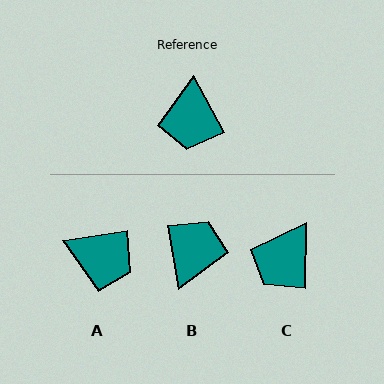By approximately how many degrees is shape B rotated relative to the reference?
Approximately 161 degrees counter-clockwise.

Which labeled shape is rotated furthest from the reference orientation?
B, about 161 degrees away.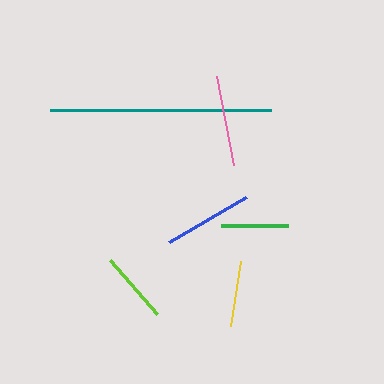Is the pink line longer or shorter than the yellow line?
The pink line is longer than the yellow line.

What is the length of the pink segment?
The pink segment is approximately 91 pixels long.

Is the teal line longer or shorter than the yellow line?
The teal line is longer than the yellow line.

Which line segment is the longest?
The teal line is the longest at approximately 221 pixels.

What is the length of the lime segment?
The lime segment is approximately 72 pixels long.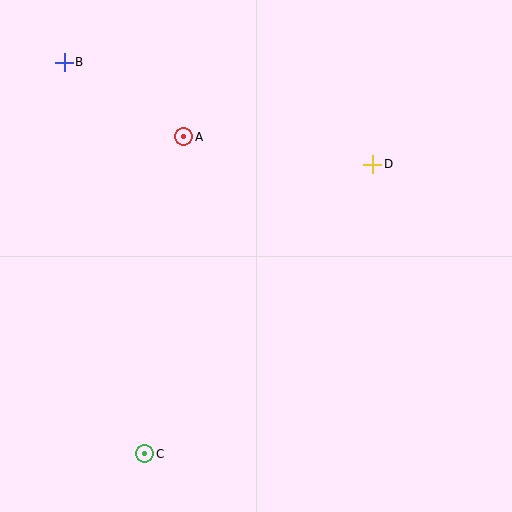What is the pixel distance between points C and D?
The distance between C and D is 368 pixels.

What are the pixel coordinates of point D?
Point D is at (373, 164).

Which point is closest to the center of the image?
Point A at (184, 137) is closest to the center.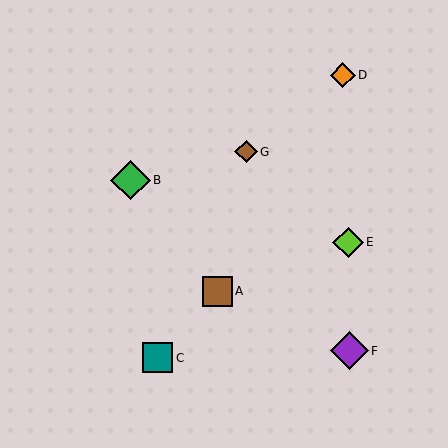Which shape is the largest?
The green diamond (labeled B) is the largest.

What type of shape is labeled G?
Shape G is a brown diamond.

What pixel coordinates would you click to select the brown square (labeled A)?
Click at (217, 291) to select the brown square A.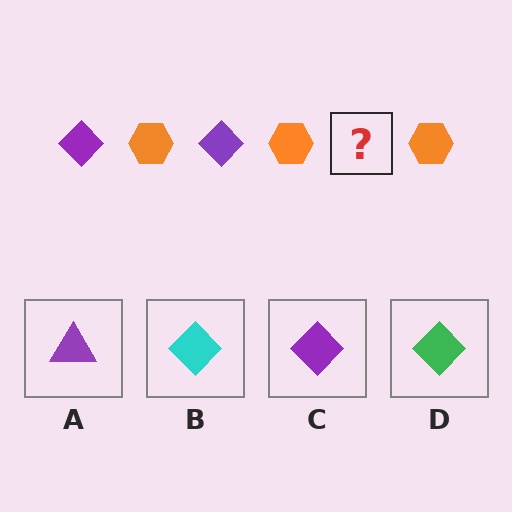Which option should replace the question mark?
Option C.